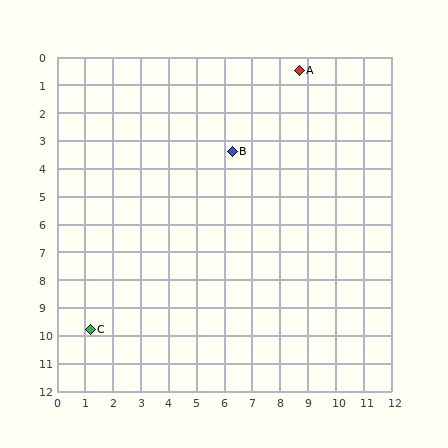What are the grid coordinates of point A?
Point A is at approximately (8.7, 0.5).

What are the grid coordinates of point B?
Point B is at approximately (6.3, 3.4).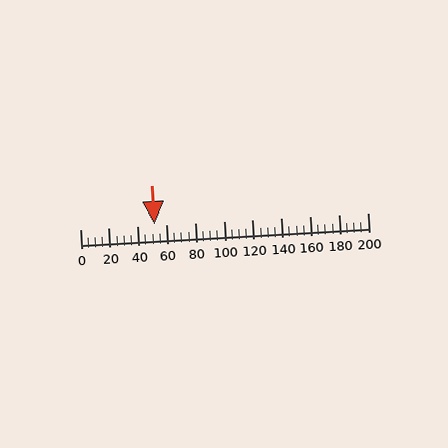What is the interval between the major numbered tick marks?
The major tick marks are spaced 20 units apart.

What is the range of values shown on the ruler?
The ruler shows values from 0 to 200.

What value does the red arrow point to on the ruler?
The red arrow points to approximately 52.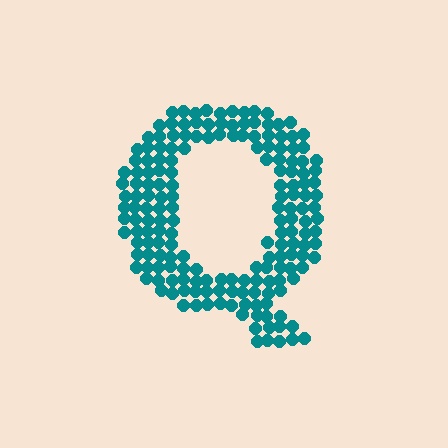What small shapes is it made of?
It is made of small circles.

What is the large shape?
The large shape is the letter Q.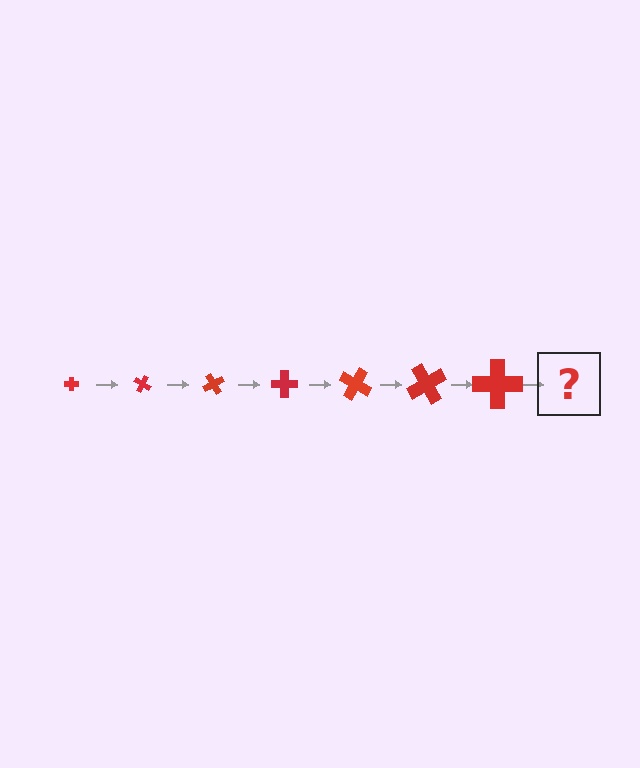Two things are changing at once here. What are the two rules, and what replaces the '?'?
The two rules are that the cross grows larger each step and it rotates 30 degrees each step. The '?' should be a cross, larger than the previous one and rotated 210 degrees from the start.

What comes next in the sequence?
The next element should be a cross, larger than the previous one and rotated 210 degrees from the start.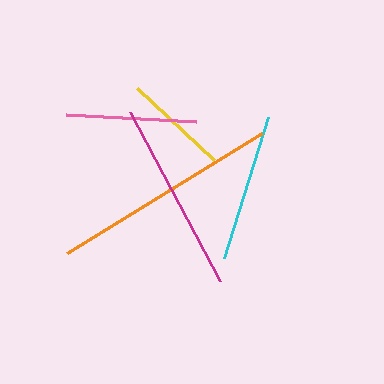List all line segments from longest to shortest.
From longest to shortest: orange, magenta, cyan, pink, yellow.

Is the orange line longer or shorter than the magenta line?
The orange line is longer than the magenta line.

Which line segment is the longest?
The orange line is the longest at approximately 229 pixels.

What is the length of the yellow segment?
The yellow segment is approximately 106 pixels long.